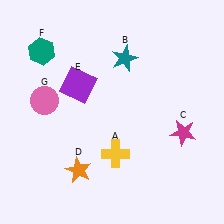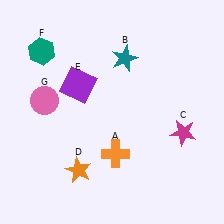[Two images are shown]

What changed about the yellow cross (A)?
In Image 1, A is yellow. In Image 2, it changed to orange.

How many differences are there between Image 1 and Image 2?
There is 1 difference between the two images.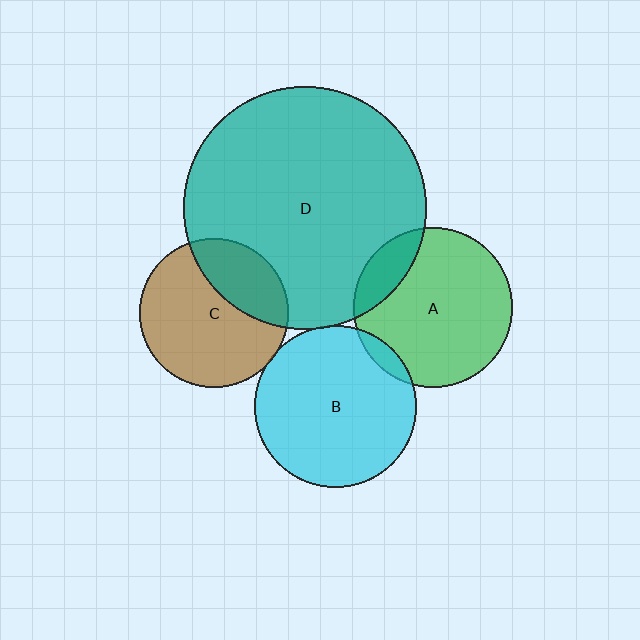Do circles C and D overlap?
Yes.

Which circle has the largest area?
Circle D (teal).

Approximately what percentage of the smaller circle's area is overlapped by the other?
Approximately 30%.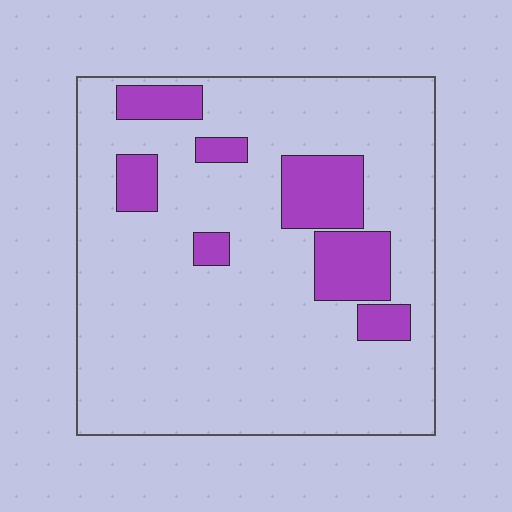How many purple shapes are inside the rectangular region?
7.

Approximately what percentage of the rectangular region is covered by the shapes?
Approximately 15%.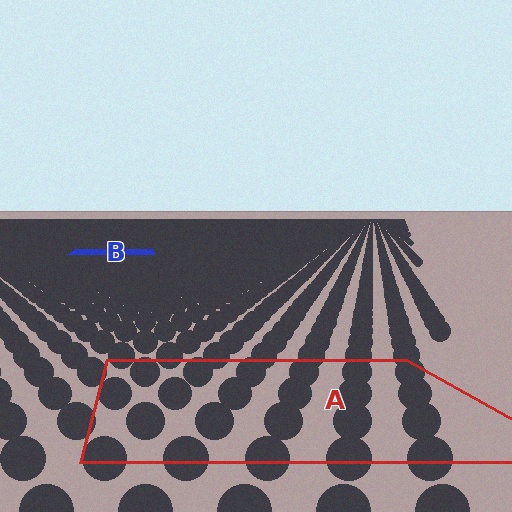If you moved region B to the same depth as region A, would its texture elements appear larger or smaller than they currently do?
They would appear larger. At a closer depth, the same texture elements are projected at a bigger on-screen size.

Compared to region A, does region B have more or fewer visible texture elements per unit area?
Region B has more texture elements per unit area — they are packed more densely because it is farther away.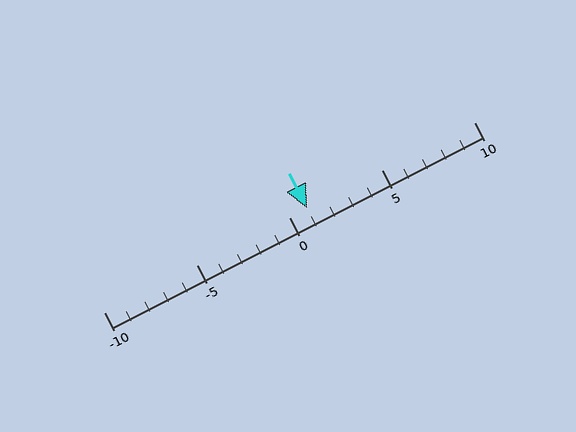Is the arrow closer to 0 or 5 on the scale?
The arrow is closer to 0.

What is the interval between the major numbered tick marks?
The major tick marks are spaced 5 units apart.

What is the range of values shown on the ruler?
The ruler shows values from -10 to 10.